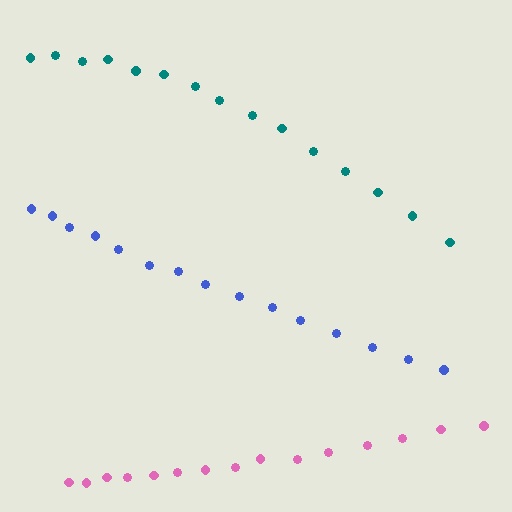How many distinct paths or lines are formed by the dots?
There are 3 distinct paths.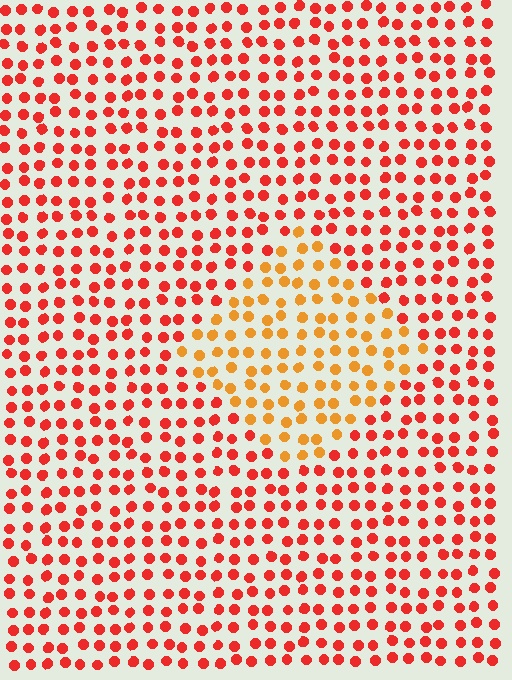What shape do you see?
I see a diamond.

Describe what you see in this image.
The image is filled with small red elements in a uniform arrangement. A diamond-shaped region is visible where the elements are tinted to a slightly different hue, forming a subtle color boundary.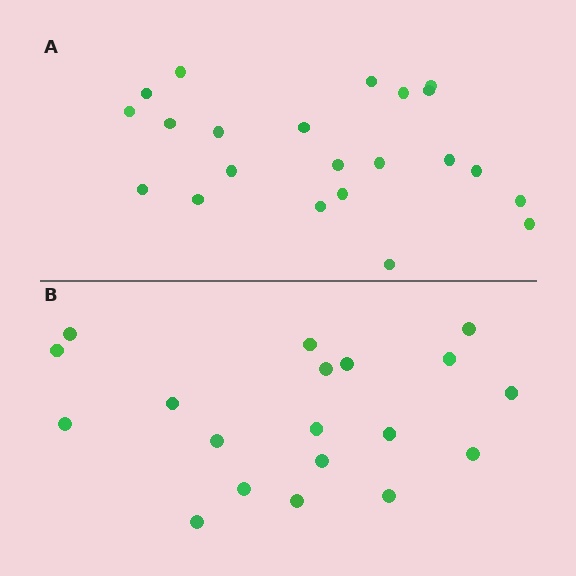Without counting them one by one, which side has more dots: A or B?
Region A (the top region) has more dots.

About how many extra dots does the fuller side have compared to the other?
Region A has just a few more — roughly 2 or 3 more dots than region B.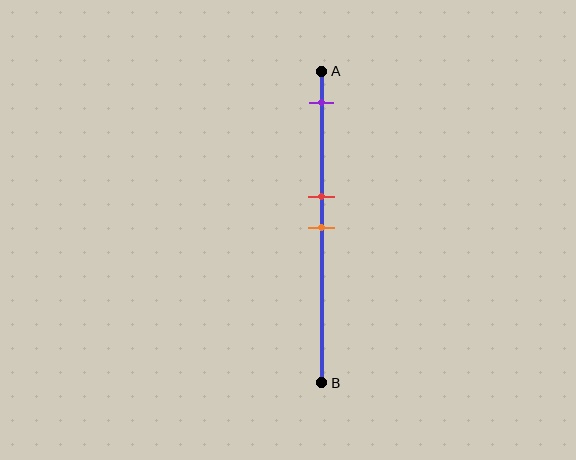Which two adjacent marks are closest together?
The red and orange marks are the closest adjacent pair.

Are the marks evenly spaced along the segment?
No, the marks are not evenly spaced.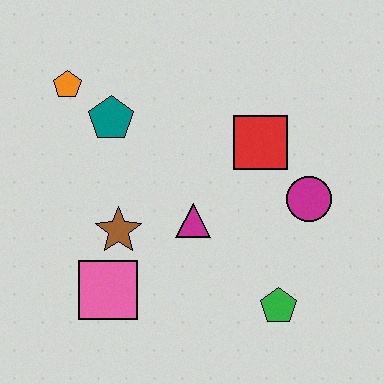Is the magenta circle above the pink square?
Yes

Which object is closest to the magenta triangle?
The brown star is closest to the magenta triangle.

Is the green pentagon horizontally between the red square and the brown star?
No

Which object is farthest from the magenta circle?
The orange pentagon is farthest from the magenta circle.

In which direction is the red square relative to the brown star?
The red square is to the right of the brown star.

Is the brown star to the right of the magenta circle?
No